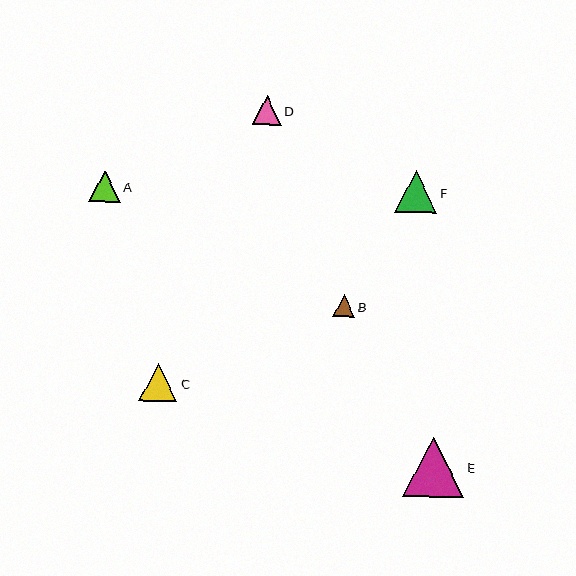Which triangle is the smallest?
Triangle B is the smallest with a size of approximately 22 pixels.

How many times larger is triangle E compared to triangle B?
Triangle E is approximately 2.7 times the size of triangle B.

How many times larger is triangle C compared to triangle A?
Triangle C is approximately 1.2 times the size of triangle A.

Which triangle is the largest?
Triangle E is the largest with a size of approximately 61 pixels.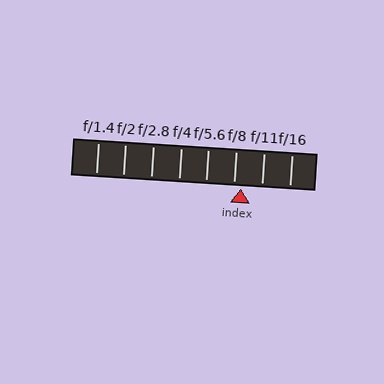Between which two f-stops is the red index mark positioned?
The index mark is between f/8 and f/11.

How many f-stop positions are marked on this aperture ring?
There are 8 f-stop positions marked.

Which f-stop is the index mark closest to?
The index mark is closest to f/8.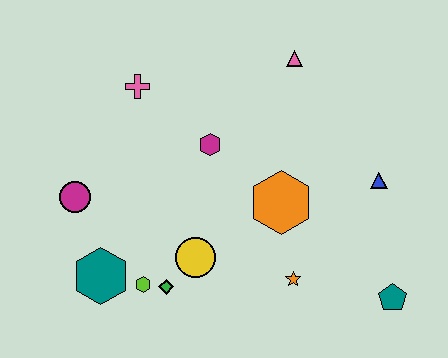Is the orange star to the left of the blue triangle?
Yes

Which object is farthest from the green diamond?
The pink triangle is farthest from the green diamond.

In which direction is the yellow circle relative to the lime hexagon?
The yellow circle is to the right of the lime hexagon.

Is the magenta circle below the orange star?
No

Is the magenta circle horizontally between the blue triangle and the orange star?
No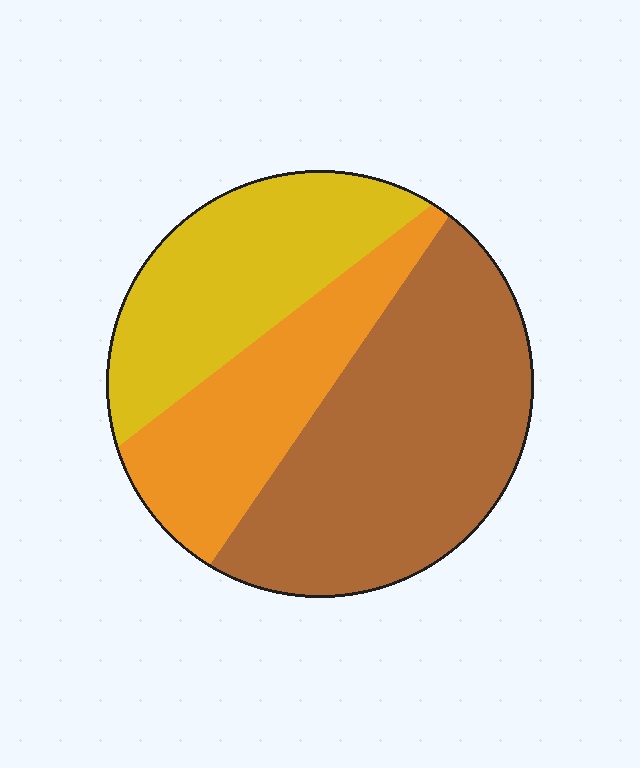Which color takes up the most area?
Brown, at roughly 45%.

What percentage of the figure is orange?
Orange covers about 25% of the figure.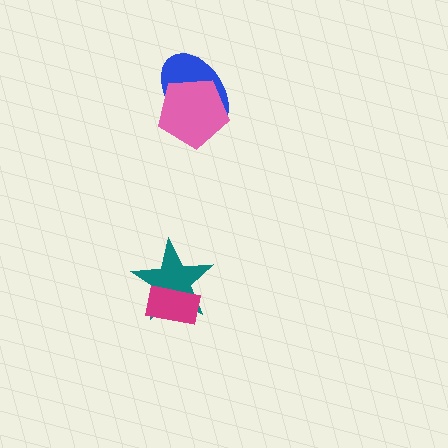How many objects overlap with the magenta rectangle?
1 object overlaps with the magenta rectangle.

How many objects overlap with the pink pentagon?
1 object overlaps with the pink pentagon.